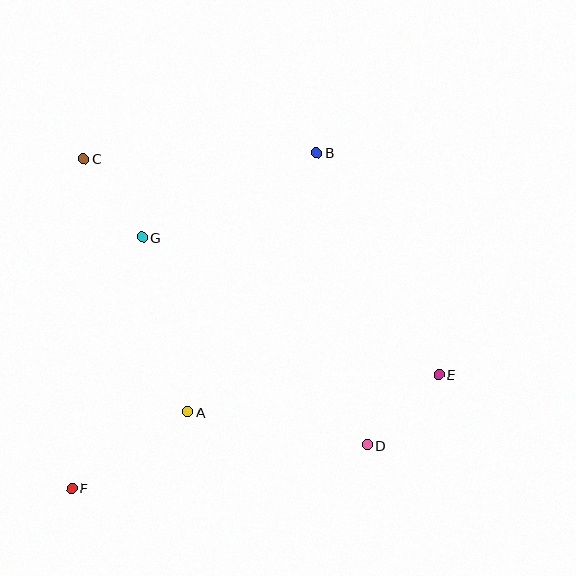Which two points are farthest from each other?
Points B and F are farthest from each other.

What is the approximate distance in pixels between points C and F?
The distance between C and F is approximately 330 pixels.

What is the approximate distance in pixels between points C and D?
The distance between C and D is approximately 403 pixels.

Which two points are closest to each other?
Points C and G are closest to each other.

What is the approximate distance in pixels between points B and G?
The distance between B and G is approximately 194 pixels.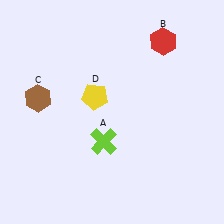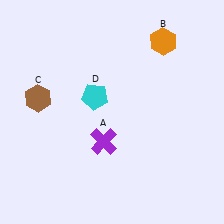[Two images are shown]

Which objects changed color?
A changed from lime to purple. B changed from red to orange. D changed from yellow to cyan.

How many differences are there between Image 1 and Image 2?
There are 3 differences between the two images.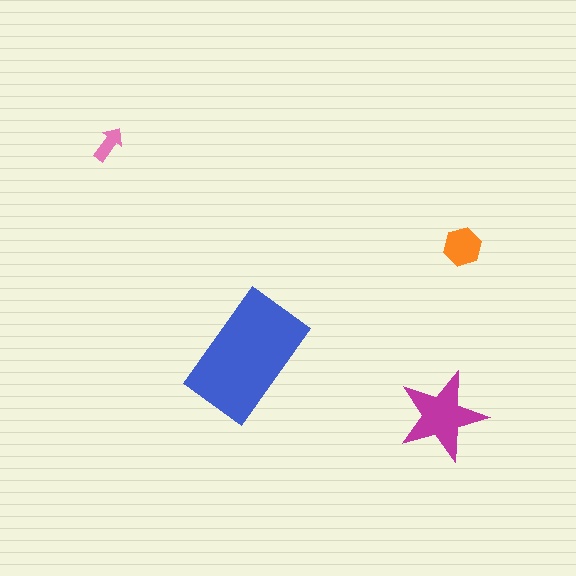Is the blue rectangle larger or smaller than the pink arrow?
Larger.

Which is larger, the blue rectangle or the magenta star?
The blue rectangle.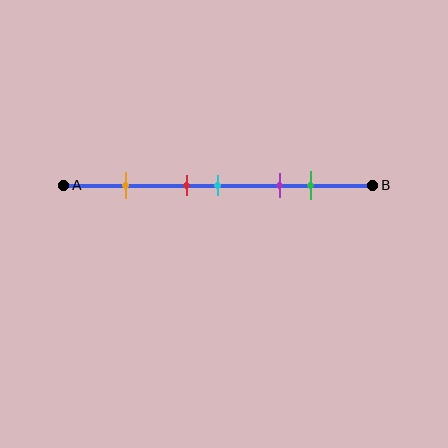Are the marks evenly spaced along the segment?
No, the marks are not evenly spaced.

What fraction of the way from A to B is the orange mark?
The orange mark is approximately 20% (0.2) of the way from A to B.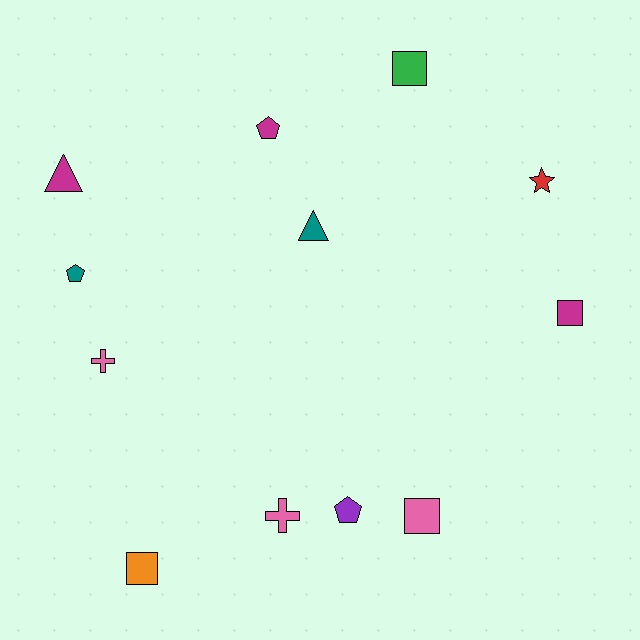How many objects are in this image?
There are 12 objects.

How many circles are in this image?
There are no circles.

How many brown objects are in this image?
There are no brown objects.